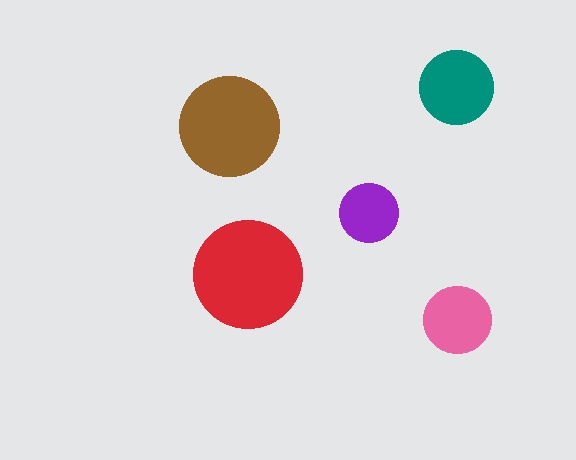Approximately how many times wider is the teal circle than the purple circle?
About 1.5 times wider.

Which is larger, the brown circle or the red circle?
The red one.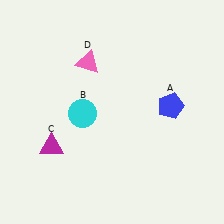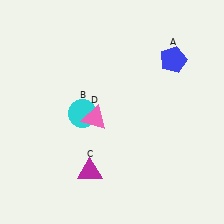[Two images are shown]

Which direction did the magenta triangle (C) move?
The magenta triangle (C) moved right.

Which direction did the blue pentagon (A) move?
The blue pentagon (A) moved up.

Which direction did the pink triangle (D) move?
The pink triangle (D) moved down.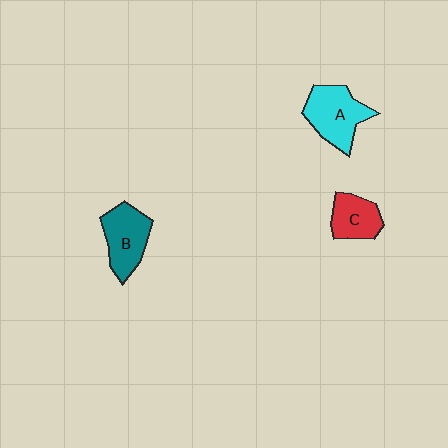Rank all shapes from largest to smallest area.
From largest to smallest: A (cyan), B (teal), C (red).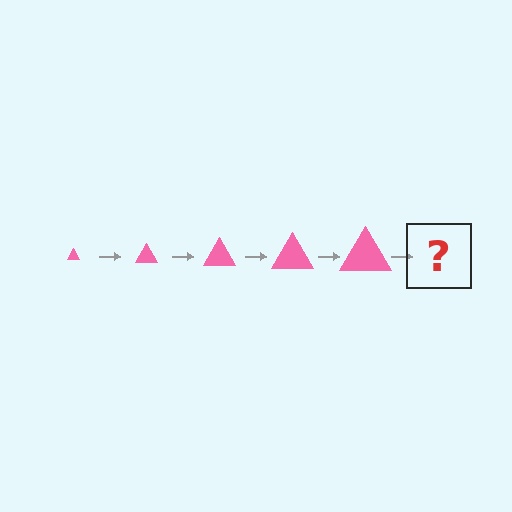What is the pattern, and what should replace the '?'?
The pattern is that the triangle gets progressively larger each step. The '?' should be a pink triangle, larger than the previous one.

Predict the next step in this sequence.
The next step is a pink triangle, larger than the previous one.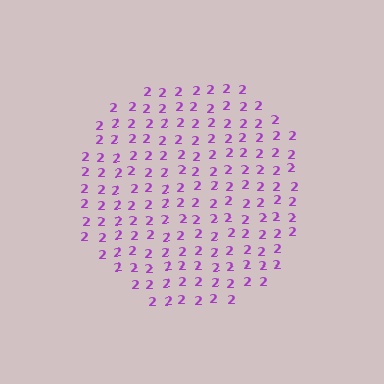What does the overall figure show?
The overall figure shows a circle.